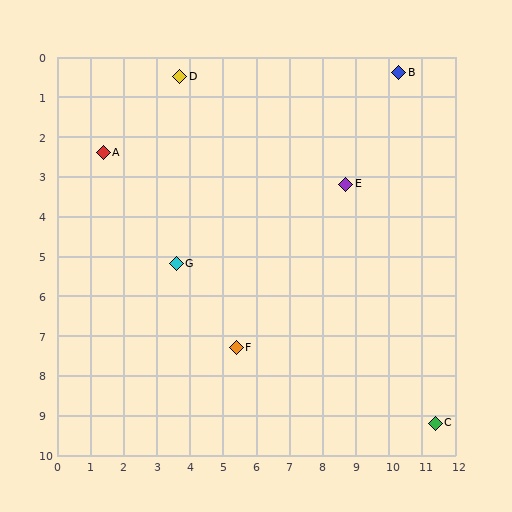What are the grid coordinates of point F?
Point F is at approximately (5.4, 7.3).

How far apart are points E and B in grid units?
Points E and B are about 3.2 grid units apart.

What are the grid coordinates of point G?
Point G is at approximately (3.6, 5.2).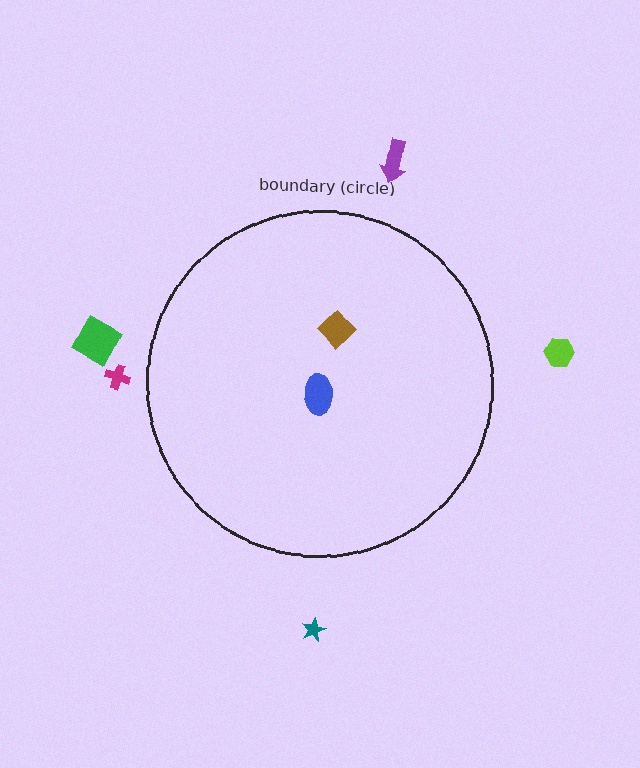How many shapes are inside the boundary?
2 inside, 5 outside.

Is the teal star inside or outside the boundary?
Outside.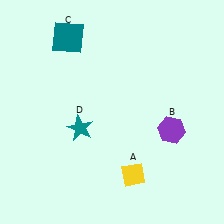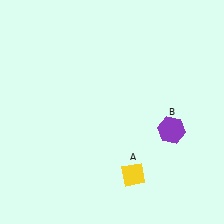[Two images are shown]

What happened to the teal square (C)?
The teal square (C) was removed in Image 2. It was in the top-left area of Image 1.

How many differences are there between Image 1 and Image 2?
There are 2 differences between the two images.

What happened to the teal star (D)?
The teal star (D) was removed in Image 2. It was in the bottom-left area of Image 1.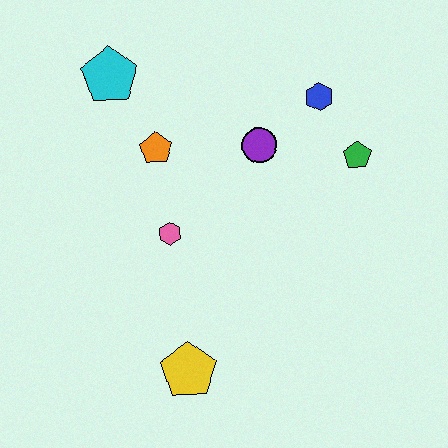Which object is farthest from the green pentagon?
The yellow pentagon is farthest from the green pentagon.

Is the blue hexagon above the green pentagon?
Yes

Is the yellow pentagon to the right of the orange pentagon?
Yes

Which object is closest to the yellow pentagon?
The pink hexagon is closest to the yellow pentagon.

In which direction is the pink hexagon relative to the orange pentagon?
The pink hexagon is below the orange pentagon.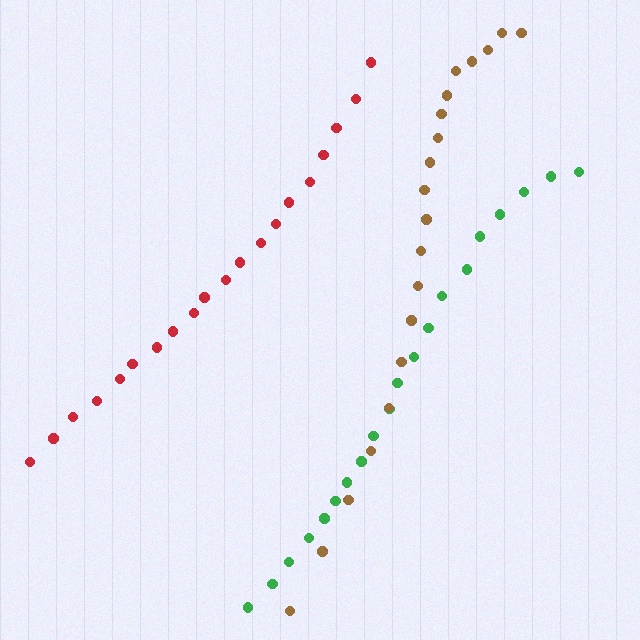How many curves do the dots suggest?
There are 3 distinct paths.